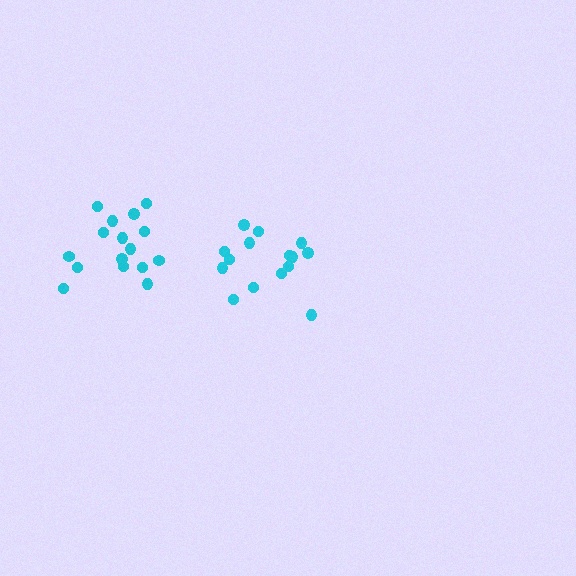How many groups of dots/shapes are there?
There are 2 groups.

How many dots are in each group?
Group 1: 15 dots, Group 2: 16 dots (31 total).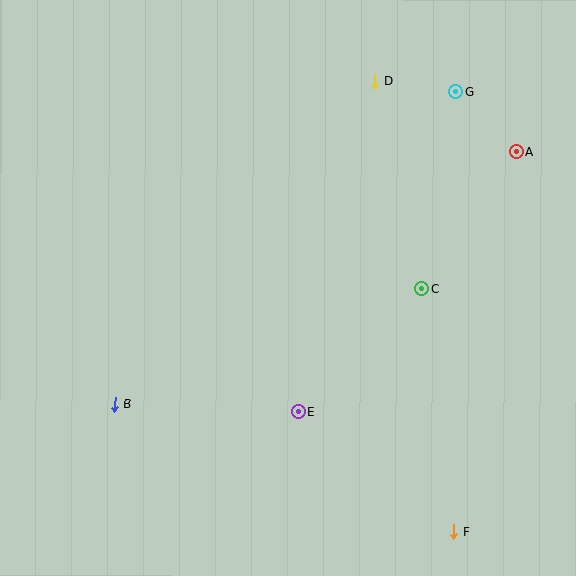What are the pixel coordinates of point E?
Point E is at (299, 412).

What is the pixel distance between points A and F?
The distance between A and F is 385 pixels.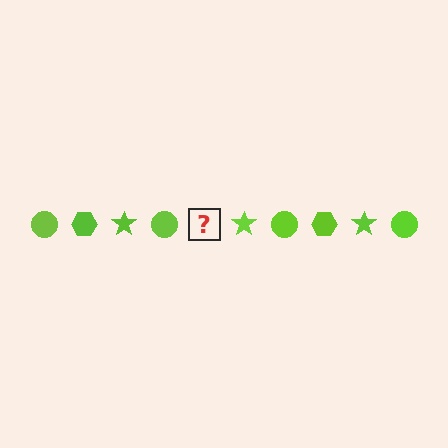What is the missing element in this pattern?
The missing element is a lime hexagon.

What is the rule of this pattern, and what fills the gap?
The rule is that the pattern cycles through circle, hexagon, star shapes in lime. The gap should be filled with a lime hexagon.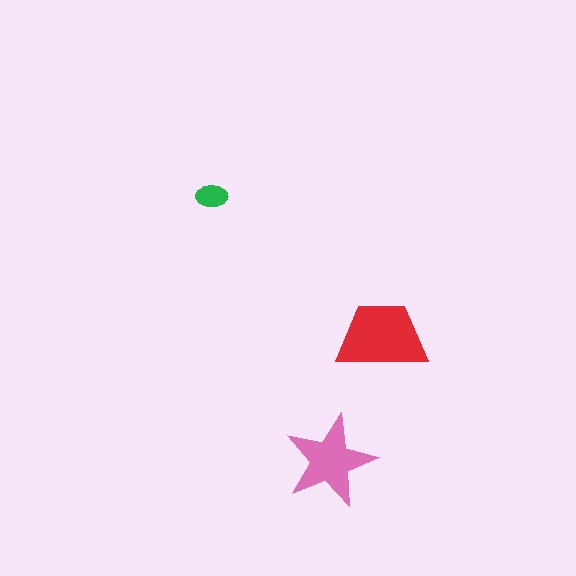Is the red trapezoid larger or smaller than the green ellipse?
Larger.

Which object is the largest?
The red trapezoid.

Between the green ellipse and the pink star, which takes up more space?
The pink star.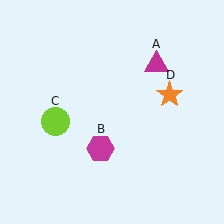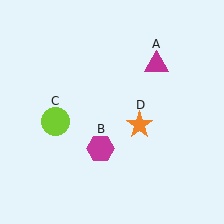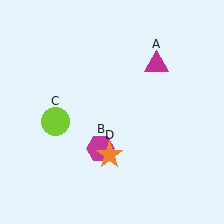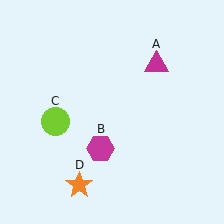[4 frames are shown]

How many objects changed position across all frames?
1 object changed position: orange star (object D).